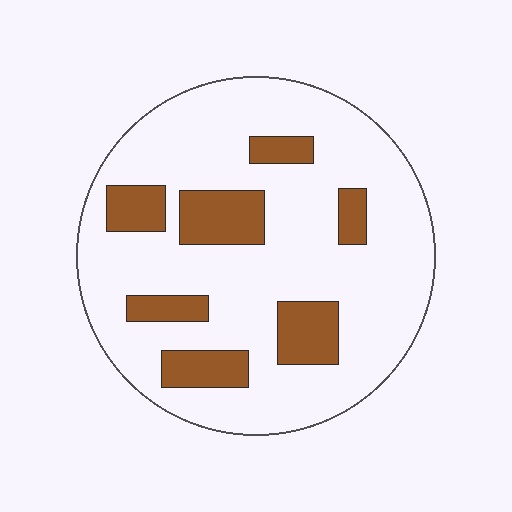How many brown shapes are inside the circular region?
7.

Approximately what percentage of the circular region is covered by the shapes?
Approximately 20%.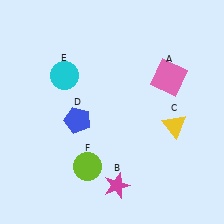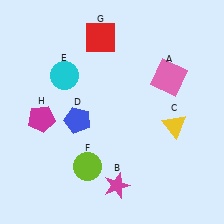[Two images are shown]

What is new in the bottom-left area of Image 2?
A magenta pentagon (H) was added in the bottom-left area of Image 2.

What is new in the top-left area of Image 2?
A red square (G) was added in the top-left area of Image 2.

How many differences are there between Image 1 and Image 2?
There are 2 differences between the two images.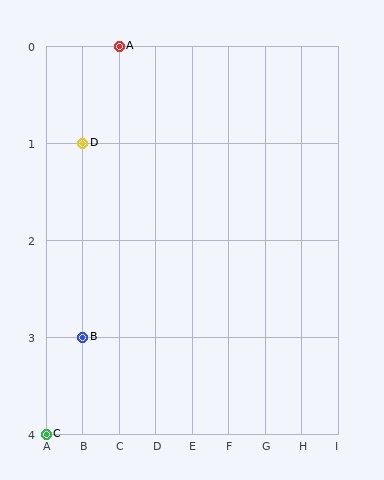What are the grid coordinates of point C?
Point C is at grid coordinates (A, 4).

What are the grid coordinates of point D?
Point D is at grid coordinates (B, 1).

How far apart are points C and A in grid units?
Points C and A are 2 columns and 4 rows apart (about 4.5 grid units diagonally).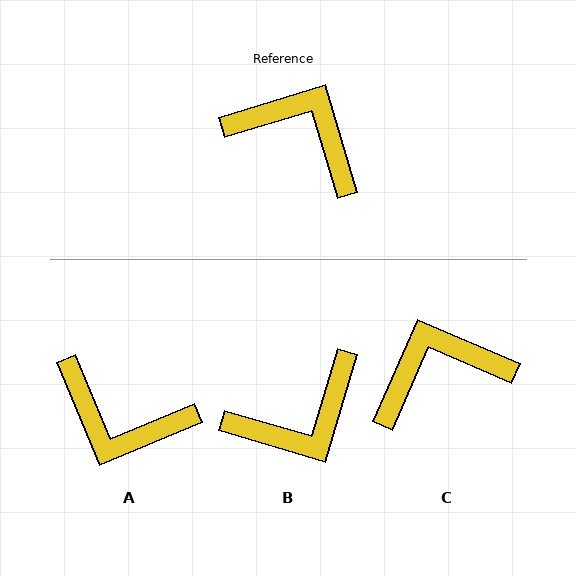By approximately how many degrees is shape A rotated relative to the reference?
Approximately 174 degrees clockwise.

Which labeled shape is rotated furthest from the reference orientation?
A, about 174 degrees away.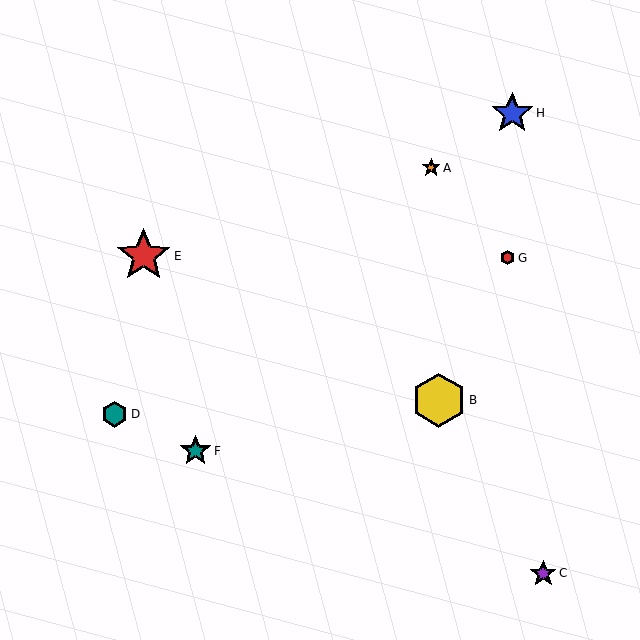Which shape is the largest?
The red star (labeled E) is the largest.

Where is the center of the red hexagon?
The center of the red hexagon is at (507, 258).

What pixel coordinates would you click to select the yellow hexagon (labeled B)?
Click at (439, 400) to select the yellow hexagon B.